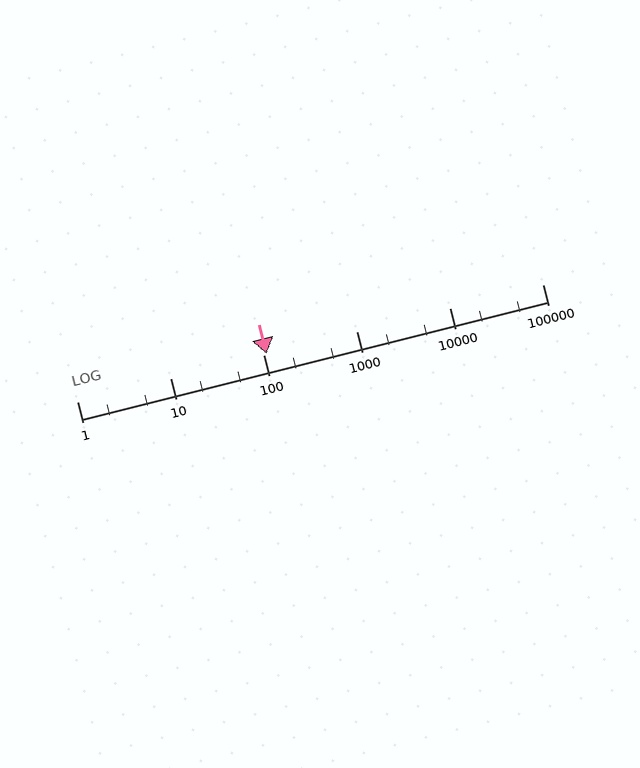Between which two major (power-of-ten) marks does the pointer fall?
The pointer is between 100 and 1000.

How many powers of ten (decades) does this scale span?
The scale spans 5 decades, from 1 to 100000.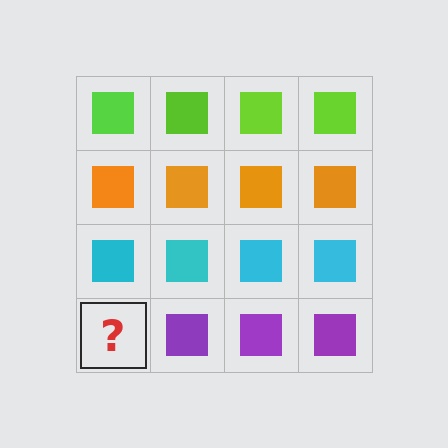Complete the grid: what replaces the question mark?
The question mark should be replaced with a purple square.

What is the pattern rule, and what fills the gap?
The rule is that each row has a consistent color. The gap should be filled with a purple square.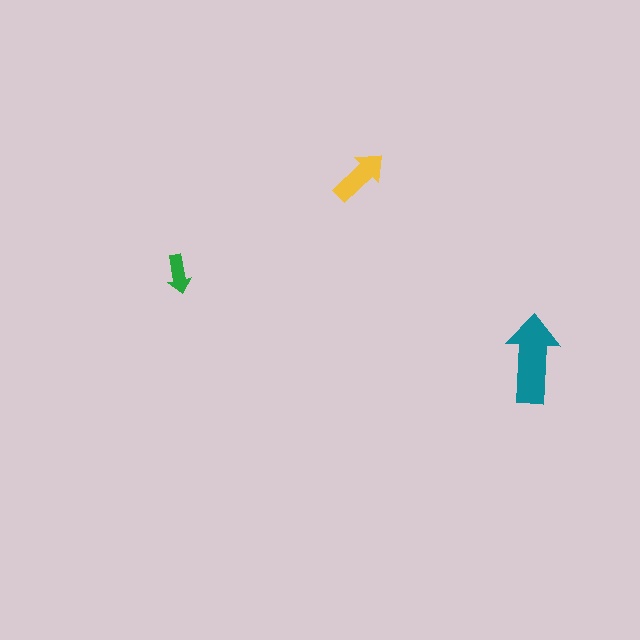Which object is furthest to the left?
The green arrow is leftmost.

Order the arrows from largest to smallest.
the teal one, the yellow one, the green one.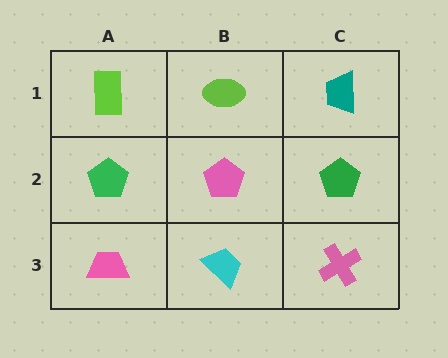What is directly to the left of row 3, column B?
A pink trapezoid.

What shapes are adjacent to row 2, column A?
A lime rectangle (row 1, column A), a pink trapezoid (row 3, column A), a pink pentagon (row 2, column B).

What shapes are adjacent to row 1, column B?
A pink pentagon (row 2, column B), a lime rectangle (row 1, column A), a teal trapezoid (row 1, column C).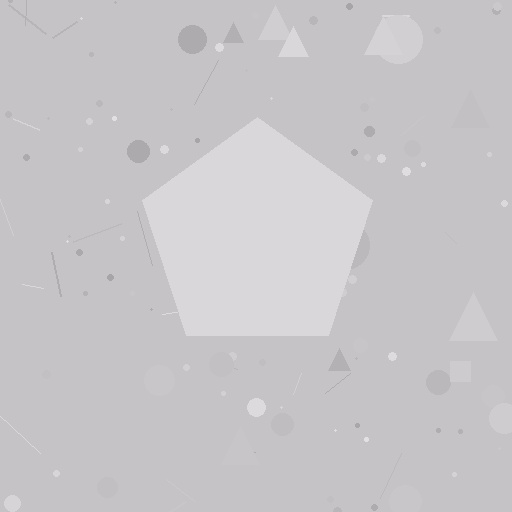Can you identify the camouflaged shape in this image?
The camouflaged shape is a pentagon.